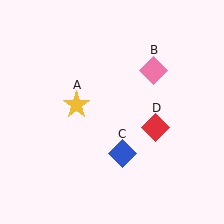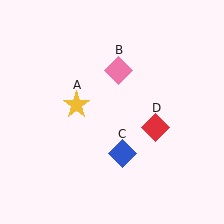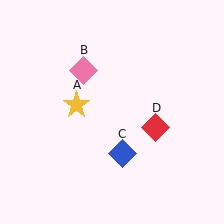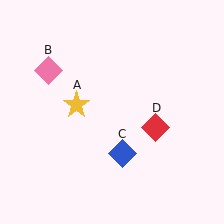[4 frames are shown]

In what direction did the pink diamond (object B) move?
The pink diamond (object B) moved left.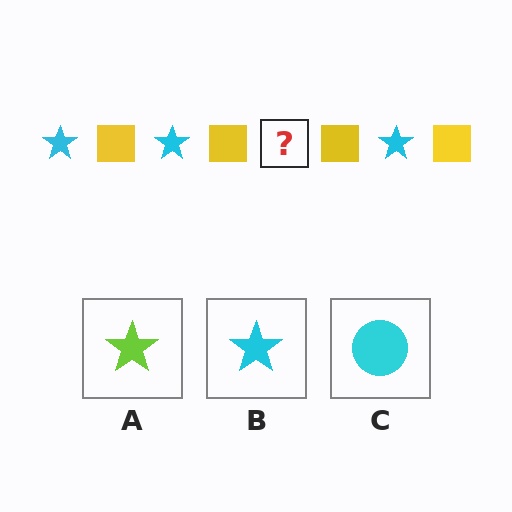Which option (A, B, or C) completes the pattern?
B.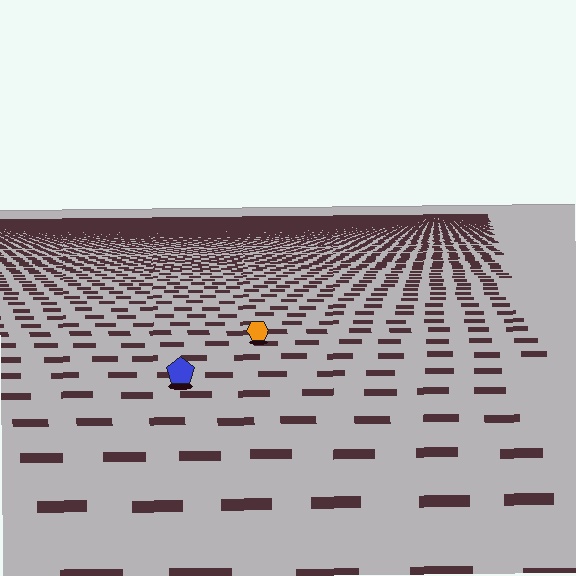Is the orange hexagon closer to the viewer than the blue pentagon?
No. The blue pentagon is closer — you can tell from the texture gradient: the ground texture is coarser near it.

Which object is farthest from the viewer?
The orange hexagon is farthest from the viewer. It appears smaller and the ground texture around it is denser.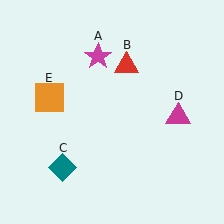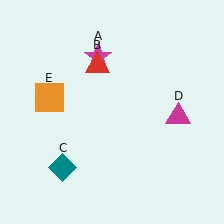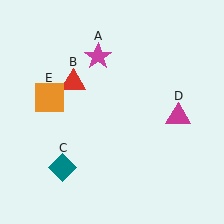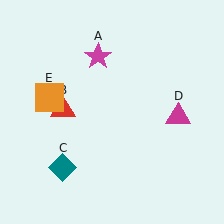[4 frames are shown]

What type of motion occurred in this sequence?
The red triangle (object B) rotated counterclockwise around the center of the scene.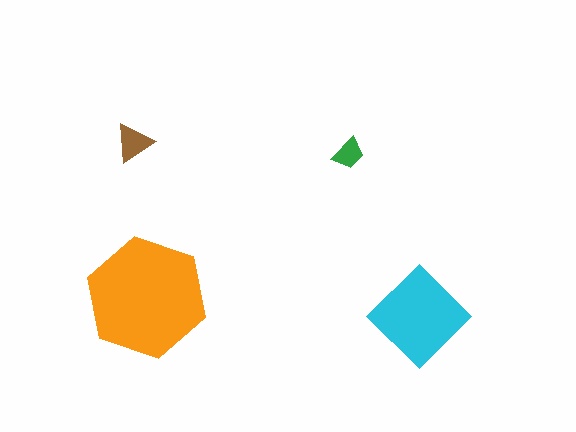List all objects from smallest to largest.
The green trapezoid, the brown triangle, the cyan diamond, the orange hexagon.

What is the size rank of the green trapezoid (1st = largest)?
4th.